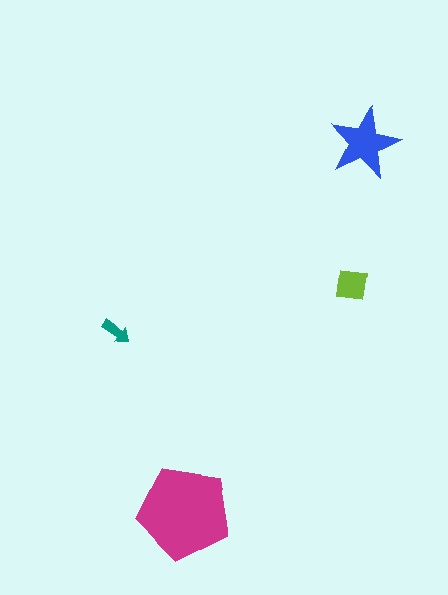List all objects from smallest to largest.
The teal arrow, the lime square, the blue star, the magenta pentagon.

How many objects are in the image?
There are 4 objects in the image.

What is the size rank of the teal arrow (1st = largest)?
4th.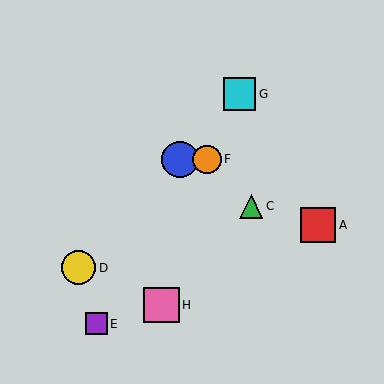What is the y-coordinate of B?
Object B is at y≈159.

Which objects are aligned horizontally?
Objects B, F are aligned horizontally.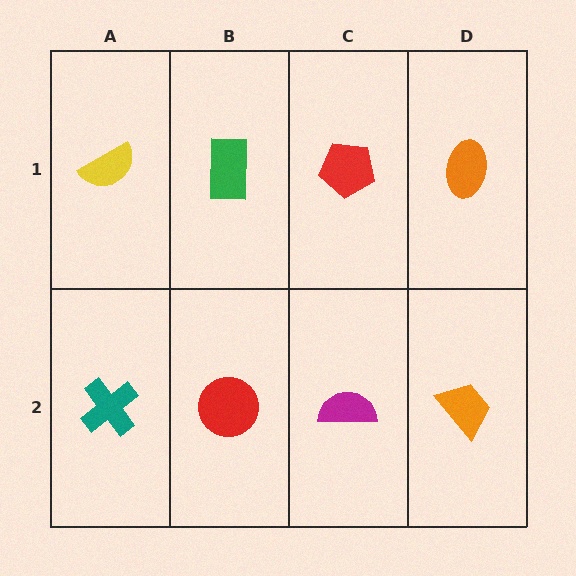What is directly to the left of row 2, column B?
A teal cross.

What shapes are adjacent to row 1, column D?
An orange trapezoid (row 2, column D), a red pentagon (row 1, column C).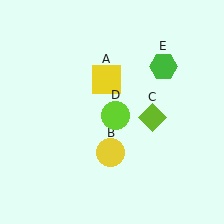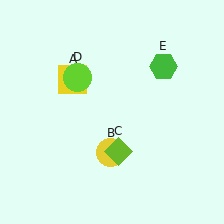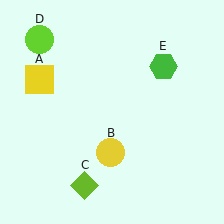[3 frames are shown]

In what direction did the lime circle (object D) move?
The lime circle (object D) moved up and to the left.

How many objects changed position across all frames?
3 objects changed position: yellow square (object A), lime diamond (object C), lime circle (object D).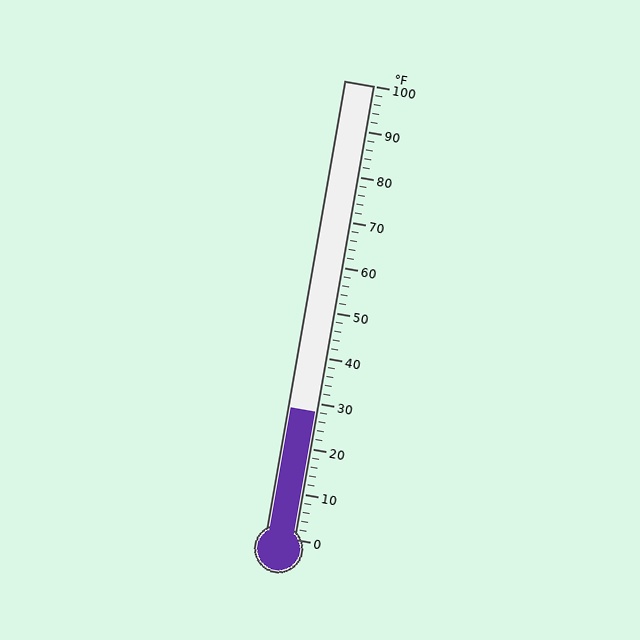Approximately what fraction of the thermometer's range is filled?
The thermometer is filled to approximately 30% of its range.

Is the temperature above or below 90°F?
The temperature is below 90°F.